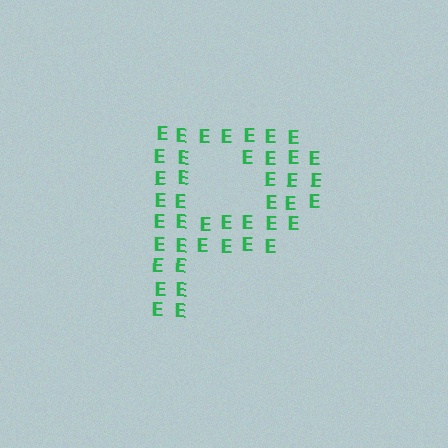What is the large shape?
The large shape is the letter P.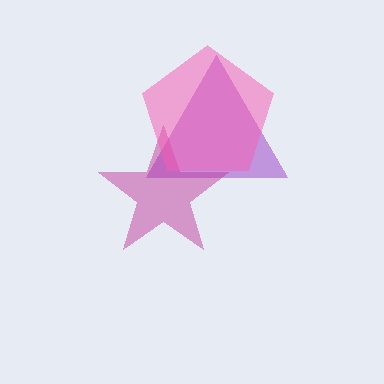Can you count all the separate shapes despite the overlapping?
Yes, there are 3 separate shapes.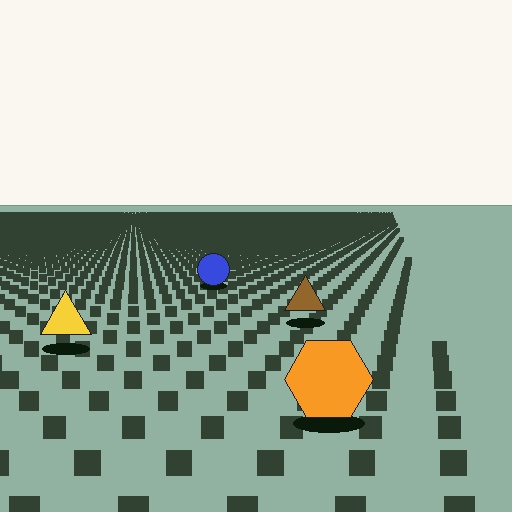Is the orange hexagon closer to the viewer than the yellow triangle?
Yes. The orange hexagon is closer — you can tell from the texture gradient: the ground texture is coarser near it.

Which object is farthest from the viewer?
The blue circle is farthest from the viewer. It appears smaller and the ground texture around it is denser.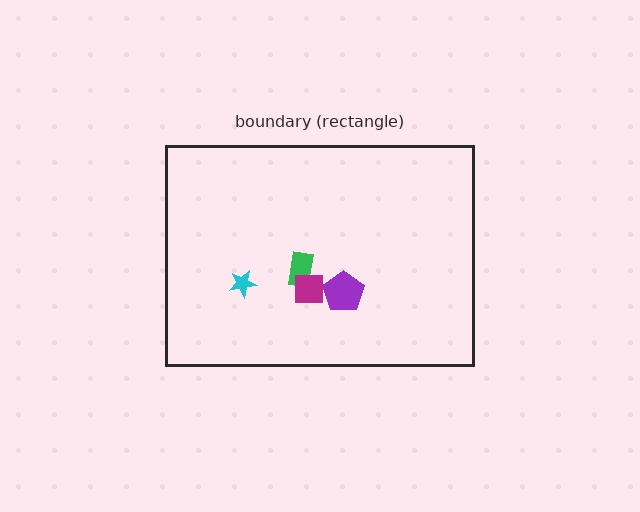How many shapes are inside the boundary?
4 inside, 0 outside.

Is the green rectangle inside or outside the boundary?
Inside.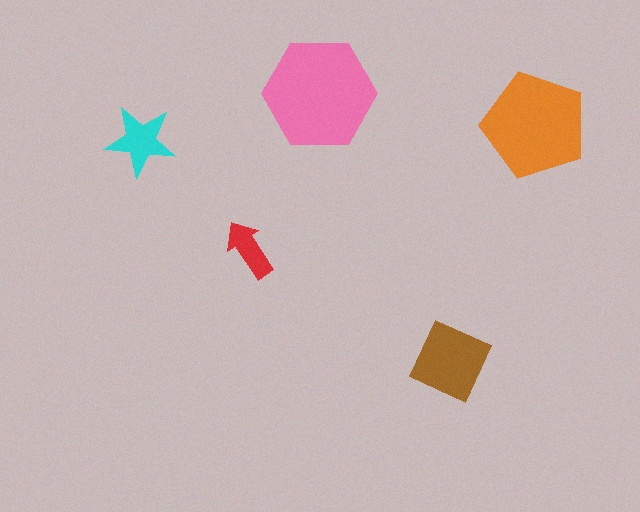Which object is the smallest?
The red arrow.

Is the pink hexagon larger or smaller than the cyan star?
Larger.